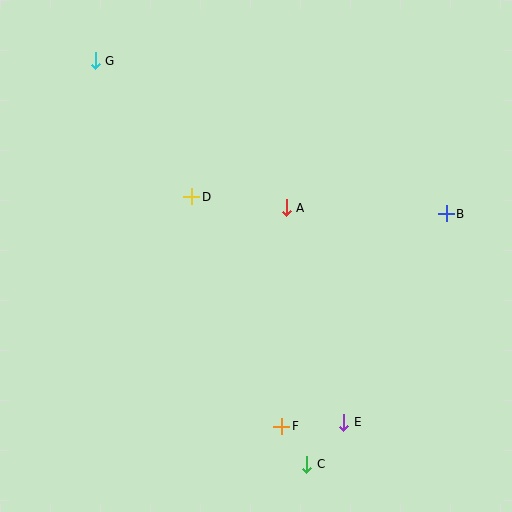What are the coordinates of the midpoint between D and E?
The midpoint between D and E is at (268, 310).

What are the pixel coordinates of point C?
Point C is at (307, 464).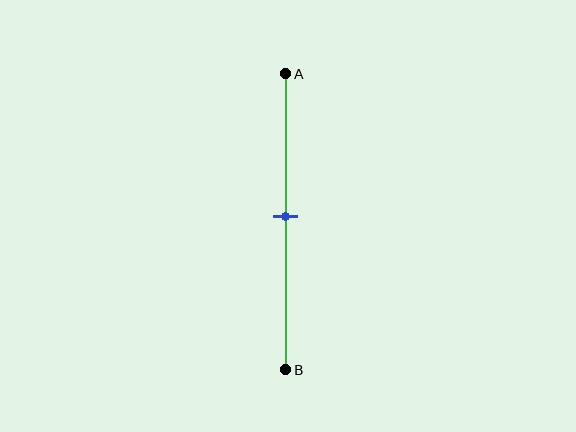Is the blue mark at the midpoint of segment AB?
Yes, the mark is approximately at the midpoint.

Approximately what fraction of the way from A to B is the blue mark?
The blue mark is approximately 50% of the way from A to B.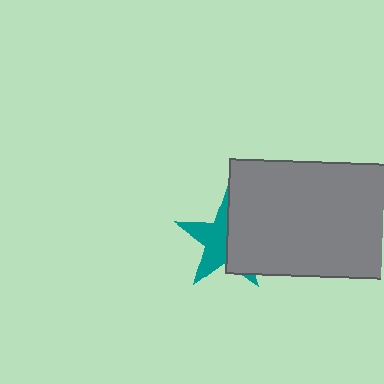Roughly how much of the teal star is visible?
About half of it is visible (roughly 50%).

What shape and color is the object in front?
The object in front is a gray rectangle.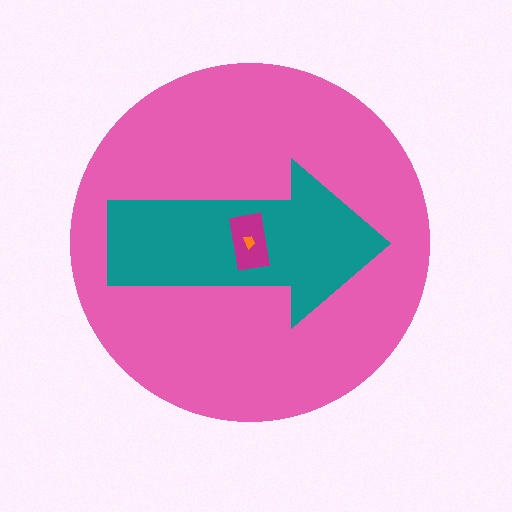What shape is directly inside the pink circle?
The teal arrow.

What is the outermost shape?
The pink circle.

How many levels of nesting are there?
4.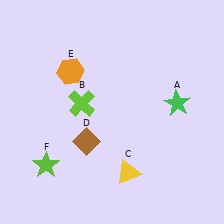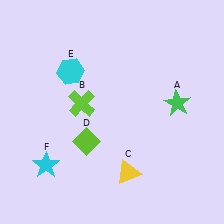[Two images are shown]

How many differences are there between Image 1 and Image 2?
There are 3 differences between the two images.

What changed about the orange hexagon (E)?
In Image 1, E is orange. In Image 2, it changed to cyan.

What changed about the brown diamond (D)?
In Image 1, D is brown. In Image 2, it changed to lime.